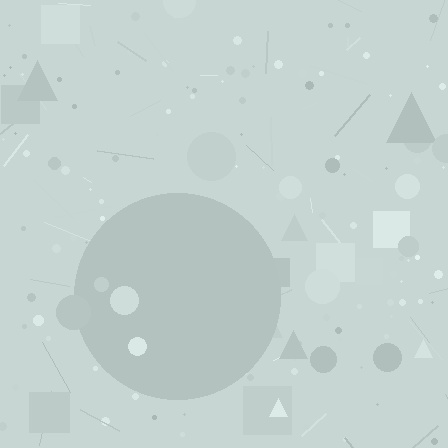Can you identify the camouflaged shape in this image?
The camouflaged shape is a circle.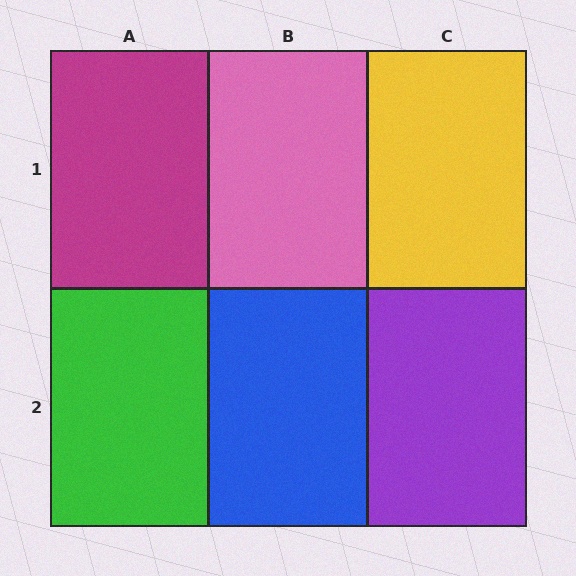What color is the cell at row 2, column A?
Green.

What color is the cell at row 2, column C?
Purple.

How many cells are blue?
1 cell is blue.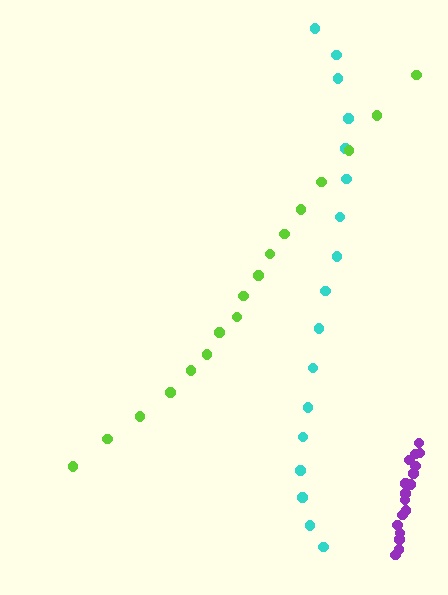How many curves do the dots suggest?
There are 3 distinct paths.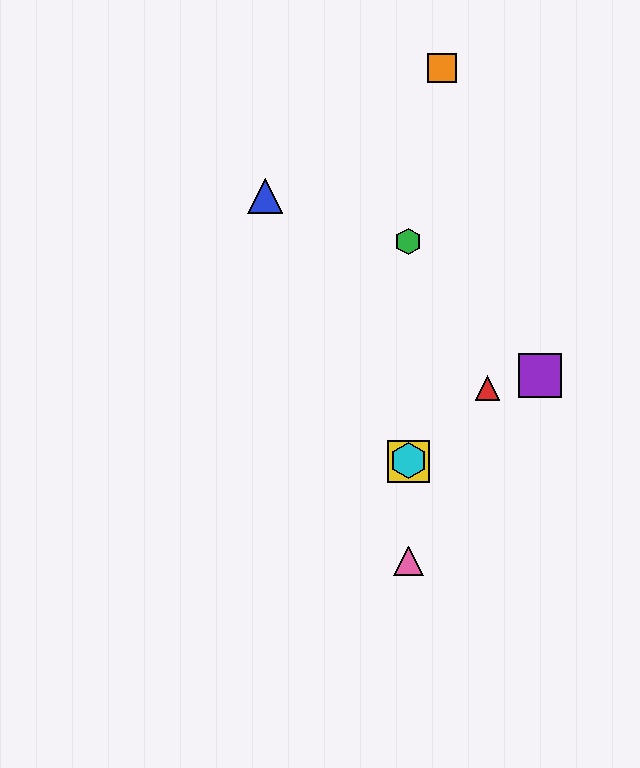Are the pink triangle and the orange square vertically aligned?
No, the pink triangle is at x≈408 and the orange square is at x≈442.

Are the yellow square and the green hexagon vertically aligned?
Yes, both are at x≈408.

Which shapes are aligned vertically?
The green hexagon, the yellow square, the cyan hexagon, the pink triangle are aligned vertically.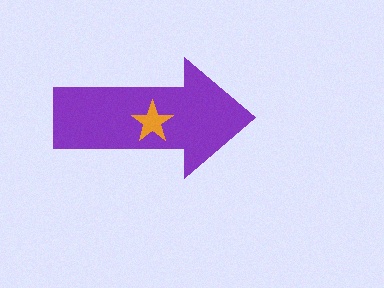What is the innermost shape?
The orange star.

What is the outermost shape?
The purple arrow.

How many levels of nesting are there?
2.